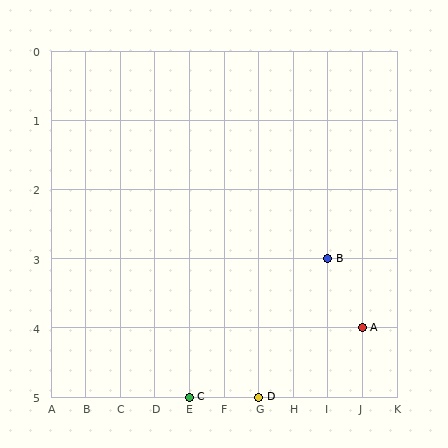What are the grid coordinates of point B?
Point B is at grid coordinates (I, 3).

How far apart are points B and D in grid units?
Points B and D are 2 columns and 2 rows apart (about 2.8 grid units diagonally).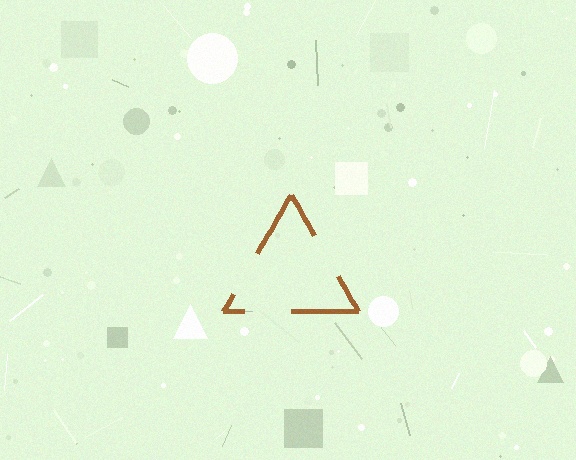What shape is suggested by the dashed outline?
The dashed outline suggests a triangle.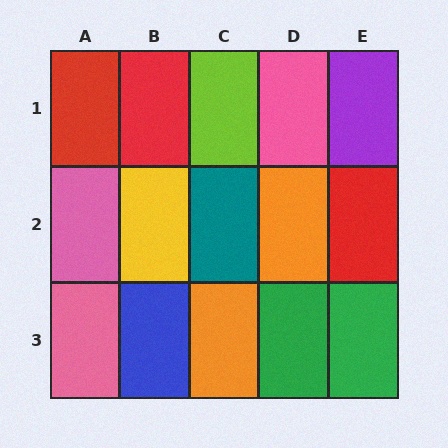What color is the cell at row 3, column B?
Blue.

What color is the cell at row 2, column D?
Orange.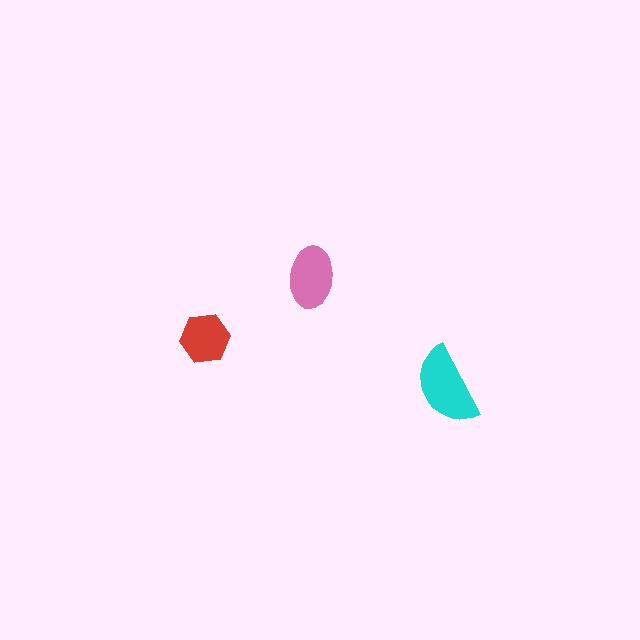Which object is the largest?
The cyan semicircle.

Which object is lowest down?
The cyan semicircle is bottommost.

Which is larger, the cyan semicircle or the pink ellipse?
The cyan semicircle.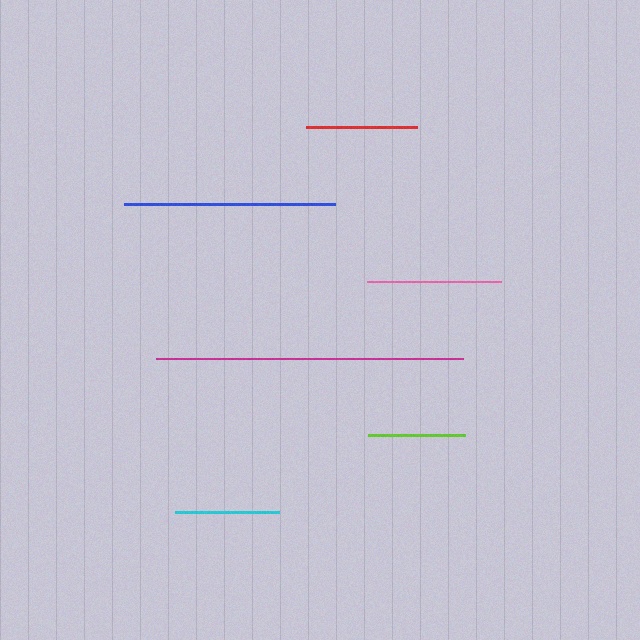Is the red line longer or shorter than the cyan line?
The red line is longer than the cyan line.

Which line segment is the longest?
The magenta line is the longest at approximately 307 pixels.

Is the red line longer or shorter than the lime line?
The red line is longer than the lime line.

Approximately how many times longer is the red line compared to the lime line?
The red line is approximately 1.1 times the length of the lime line.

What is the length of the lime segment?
The lime segment is approximately 97 pixels long.